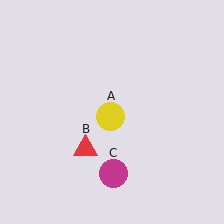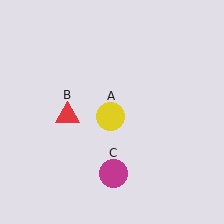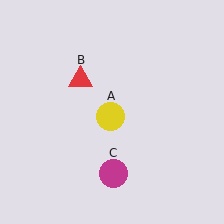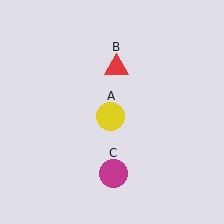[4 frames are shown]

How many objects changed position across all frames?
1 object changed position: red triangle (object B).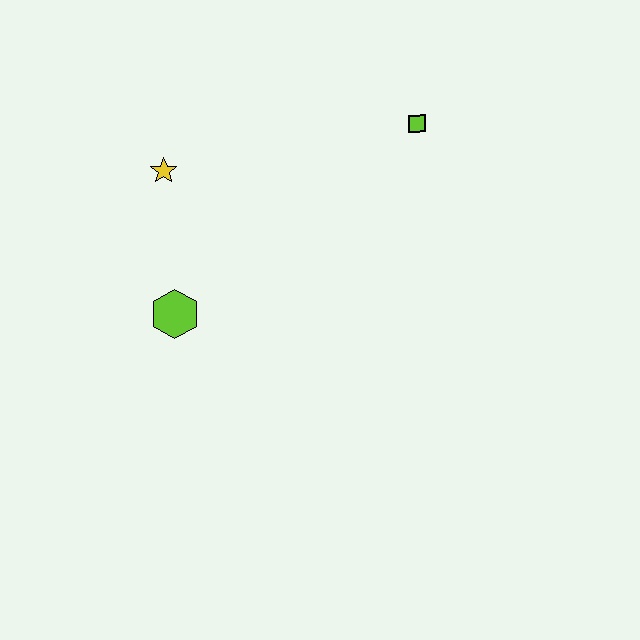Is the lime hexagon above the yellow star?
No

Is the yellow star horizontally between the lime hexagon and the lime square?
No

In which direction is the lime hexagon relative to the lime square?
The lime hexagon is to the left of the lime square.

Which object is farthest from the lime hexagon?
The lime square is farthest from the lime hexagon.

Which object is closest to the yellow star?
The lime hexagon is closest to the yellow star.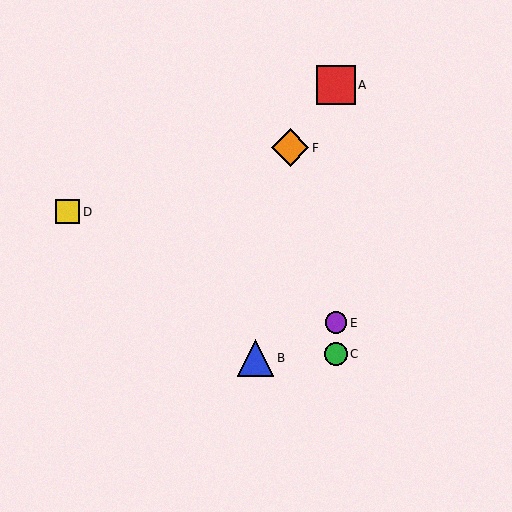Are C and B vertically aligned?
No, C is at x≈336 and B is at x≈255.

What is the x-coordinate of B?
Object B is at x≈255.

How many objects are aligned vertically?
3 objects (A, C, E) are aligned vertically.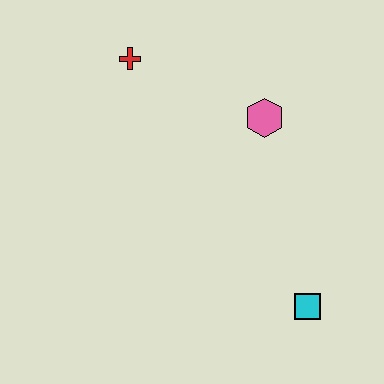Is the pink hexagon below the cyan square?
No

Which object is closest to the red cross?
The pink hexagon is closest to the red cross.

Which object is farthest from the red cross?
The cyan square is farthest from the red cross.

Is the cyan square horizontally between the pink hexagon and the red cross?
No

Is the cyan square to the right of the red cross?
Yes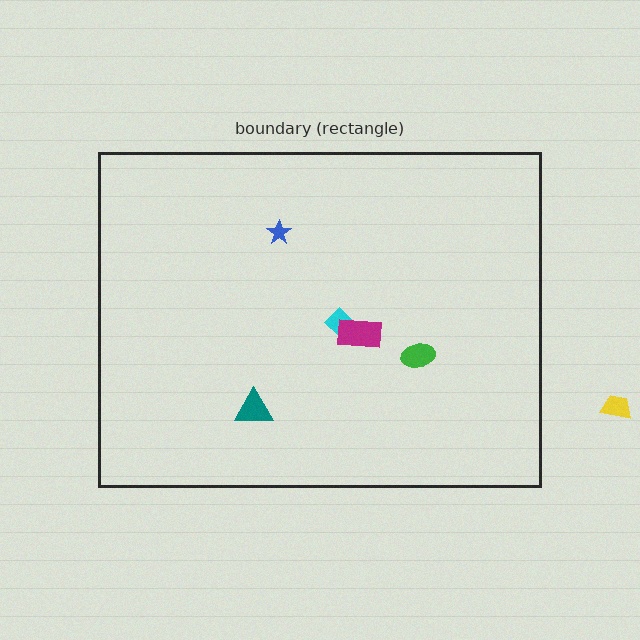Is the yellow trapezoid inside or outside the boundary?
Outside.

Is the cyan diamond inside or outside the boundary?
Inside.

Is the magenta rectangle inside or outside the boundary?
Inside.